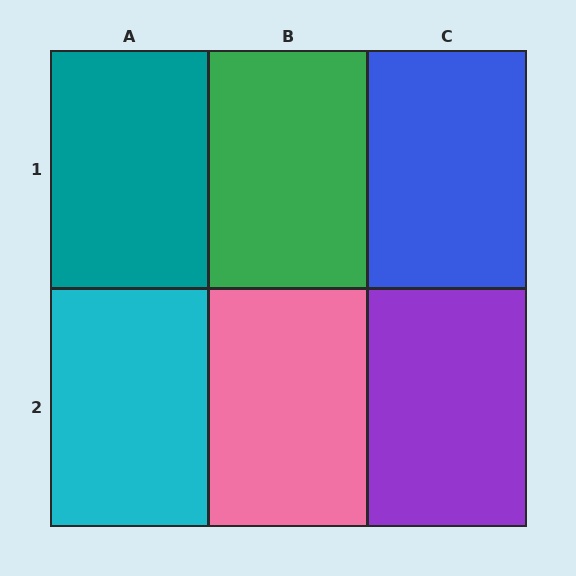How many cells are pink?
1 cell is pink.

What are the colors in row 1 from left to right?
Teal, green, blue.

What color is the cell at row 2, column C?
Purple.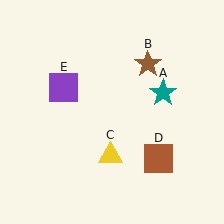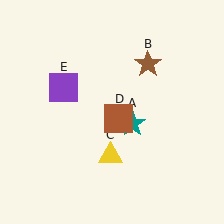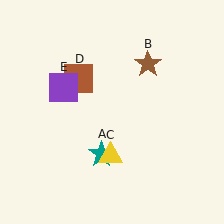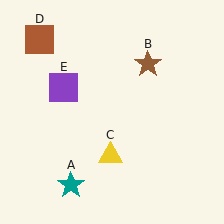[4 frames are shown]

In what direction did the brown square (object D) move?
The brown square (object D) moved up and to the left.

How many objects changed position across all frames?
2 objects changed position: teal star (object A), brown square (object D).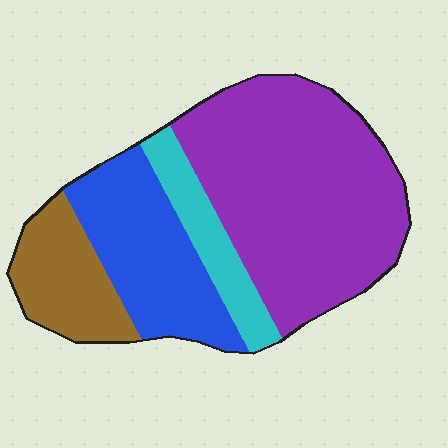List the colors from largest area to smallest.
From largest to smallest: purple, blue, brown, cyan.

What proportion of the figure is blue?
Blue takes up less than a quarter of the figure.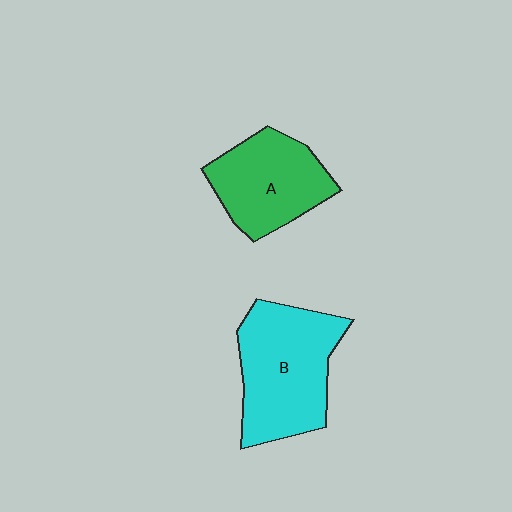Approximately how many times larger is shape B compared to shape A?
Approximately 1.3 times.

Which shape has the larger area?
Shape B (cyan).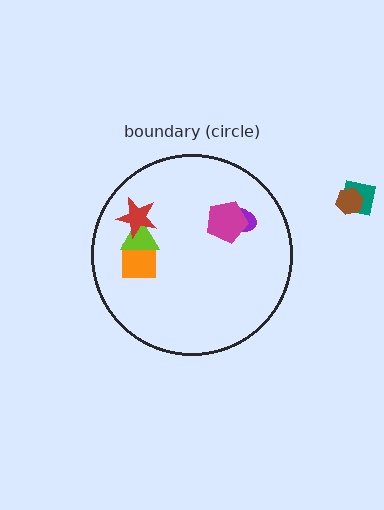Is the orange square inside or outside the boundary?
Inside.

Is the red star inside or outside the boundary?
Inside.